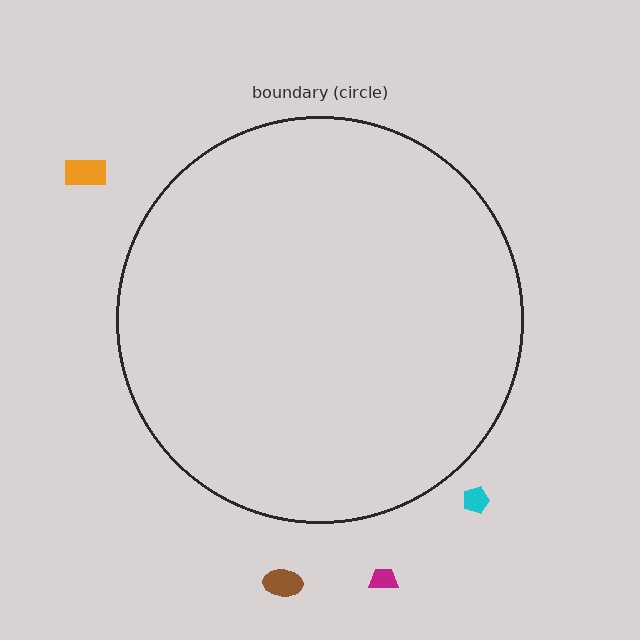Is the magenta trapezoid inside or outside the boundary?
Outside.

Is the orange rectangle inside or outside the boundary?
Outside.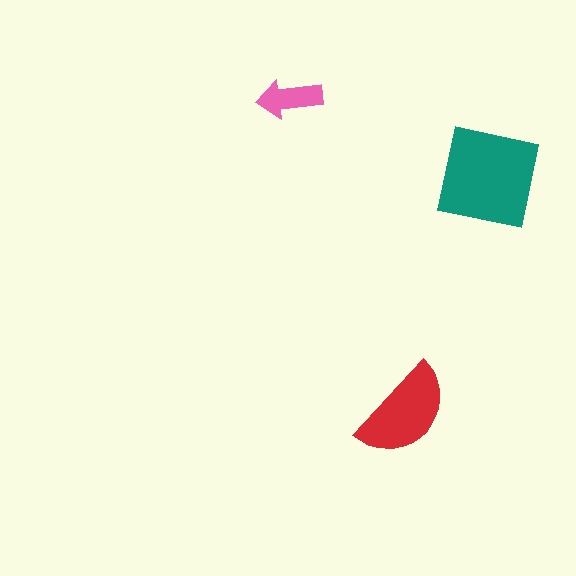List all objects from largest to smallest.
The teal square, the red semicircle, the pink arrow.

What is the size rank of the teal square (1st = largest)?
1st.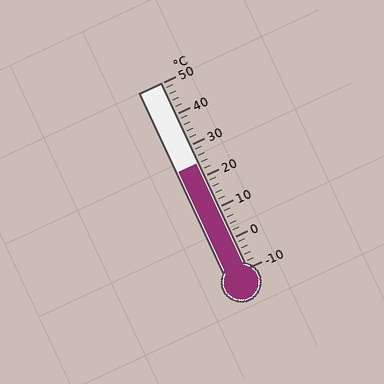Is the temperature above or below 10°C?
The temperature is above 10°C.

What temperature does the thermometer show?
The thermometer shows approximately 24°C.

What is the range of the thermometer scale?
The thermometer scale ranges from -10°C to 50°C.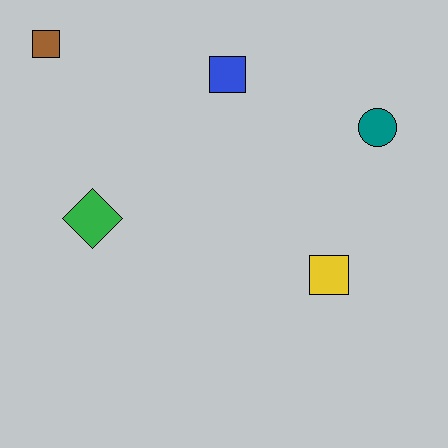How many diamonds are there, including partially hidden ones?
There is 1 diamond.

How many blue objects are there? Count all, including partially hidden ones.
There is 1 blue object.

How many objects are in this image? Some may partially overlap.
There are 5 objects.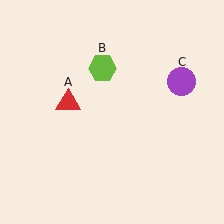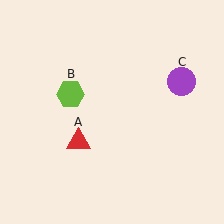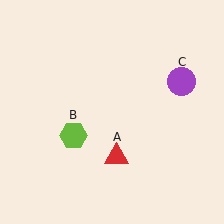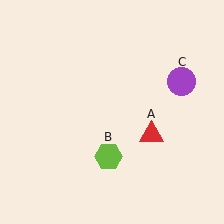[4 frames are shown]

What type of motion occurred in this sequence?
The red triangle (object A), lime hexagon (object B) rotated counterclockwise around the center of the scene.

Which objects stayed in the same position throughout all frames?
Purple circle (object C) remained stationary.